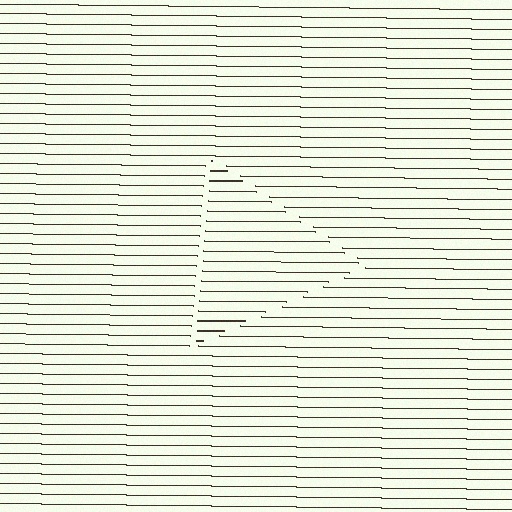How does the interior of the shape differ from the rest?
The interior of the shape contains the same grating, shifted by half a period — the contour is defined by the phase discontinuity where line-ends from the inner and outer gratings abut.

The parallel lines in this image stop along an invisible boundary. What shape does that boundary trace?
An illusory triangle. The interior of the shape contains the same grating, shifted by half a period — the contour is defined by the phase discontinuity where line-ends from the inner and outer gratings abut.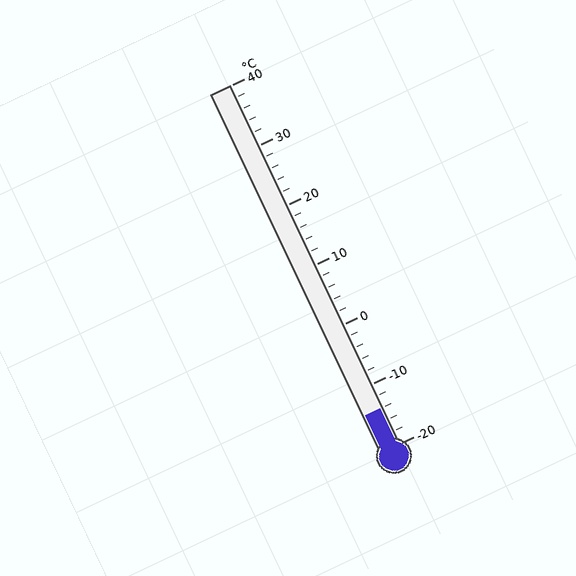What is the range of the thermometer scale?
The thermometer scale ranges from -20°C to 40°C.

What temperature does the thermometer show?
The thermometer shows approximately -14°C.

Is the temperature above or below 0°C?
The temperature is below 0°C.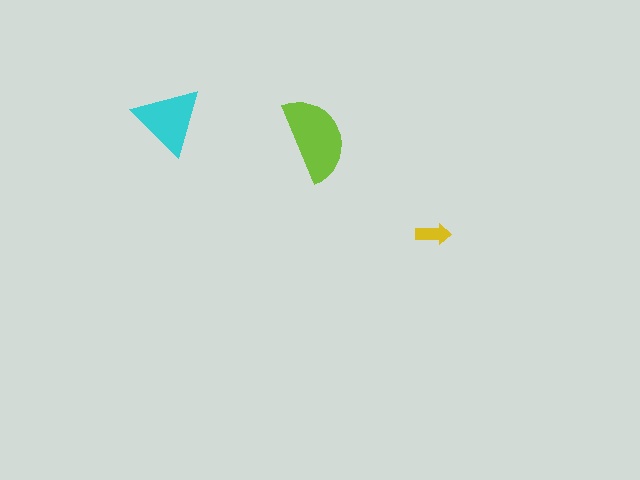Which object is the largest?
The lime semicircle.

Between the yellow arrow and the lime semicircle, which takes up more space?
The lime semicircle.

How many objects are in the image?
There are 3 objects in the image.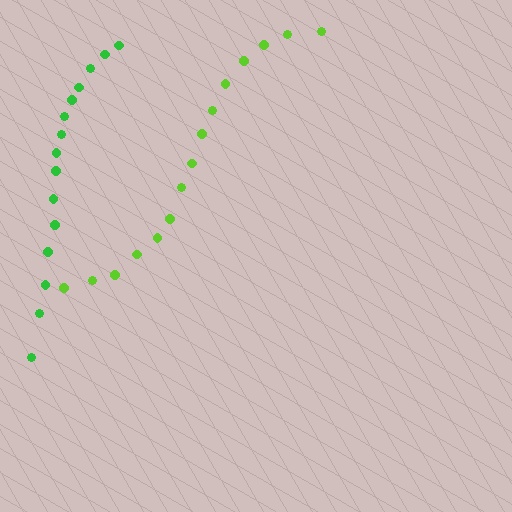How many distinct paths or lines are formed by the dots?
There are 2 distinct paths.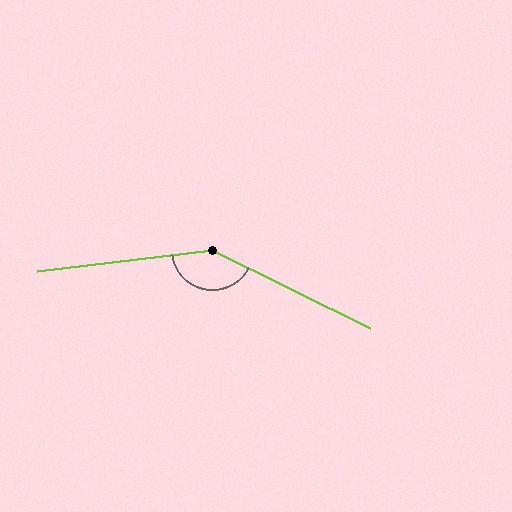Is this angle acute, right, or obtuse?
It is obtuse.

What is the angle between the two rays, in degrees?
Approximately 147 degrees.